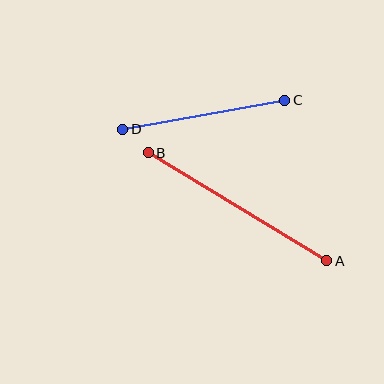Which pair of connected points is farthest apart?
Points A and B are farthest apart.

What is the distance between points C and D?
The distance is approximately 165 pixels.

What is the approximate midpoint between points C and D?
The midpoint is at approximately (204, 115) pixels.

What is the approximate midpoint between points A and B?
The midpoint is at approximately (238, 207) pixels.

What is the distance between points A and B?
The distance is approximately 209 pixels.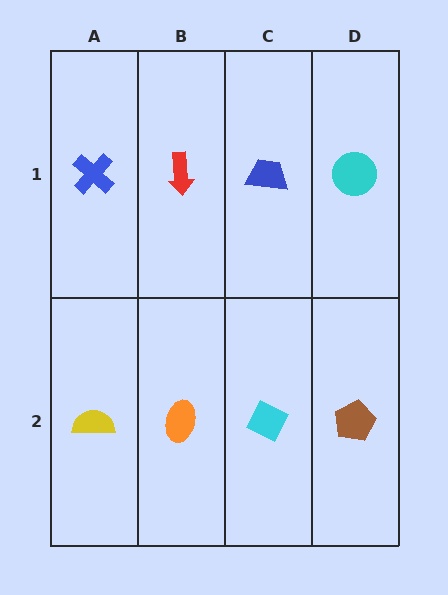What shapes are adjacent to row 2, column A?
A blue cross (row 1, column A), an orange ellipse (row 2, column B).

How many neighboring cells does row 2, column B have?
3.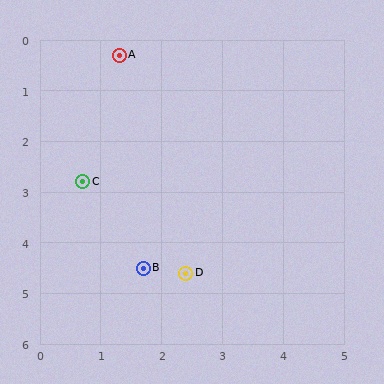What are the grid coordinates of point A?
Point A is at approximately (1.3, 0.3).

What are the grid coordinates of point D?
Point D is at approximately (2.4, 4.6).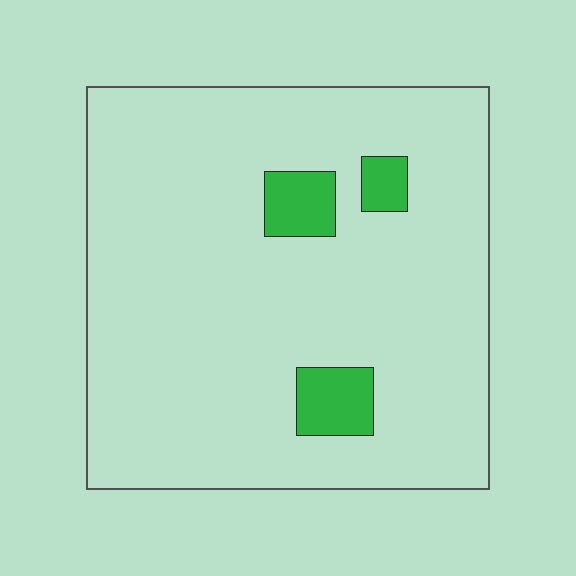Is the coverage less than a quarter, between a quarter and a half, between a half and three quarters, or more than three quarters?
Less than a quarter.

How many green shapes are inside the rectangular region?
3.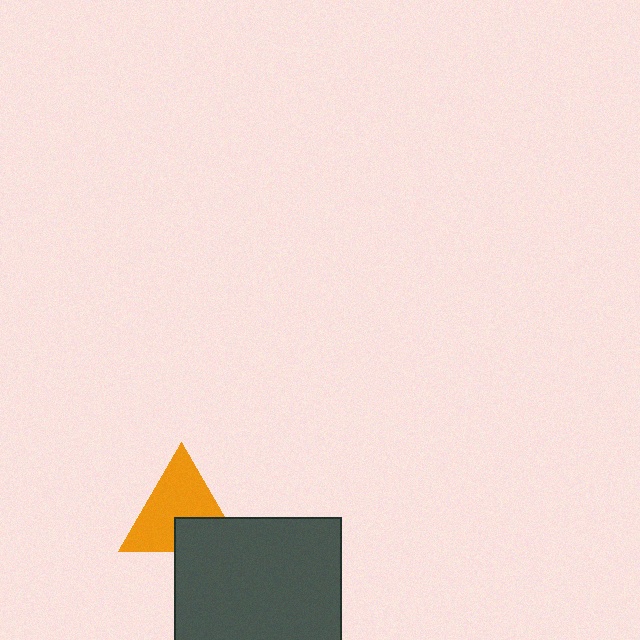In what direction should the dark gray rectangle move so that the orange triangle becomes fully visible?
The dark gray rectangle should move down. That is the shortest direction to clear the overlap and leave the orange triangle fully visible.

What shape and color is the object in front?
The object in front is a dark gray rectangle.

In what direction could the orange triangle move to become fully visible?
The orange triangle could move up. That would shift it out from behind the dark gray rectangle entirely.